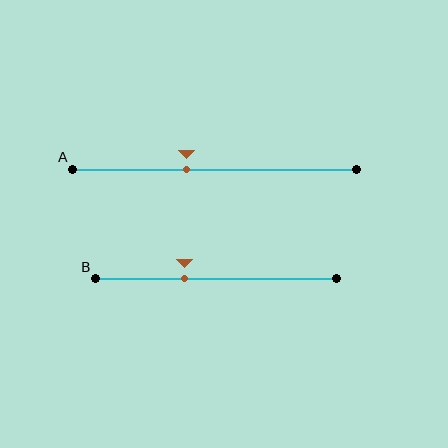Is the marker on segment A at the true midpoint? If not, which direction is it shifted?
No, the marker on segment A is shifted to the left by about 10% of the segment length.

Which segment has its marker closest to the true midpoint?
Segment A has its marker closest to the true midpoint.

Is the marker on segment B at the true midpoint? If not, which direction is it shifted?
No, the marker on segment B is shifted to the left by about 13% of the segment length.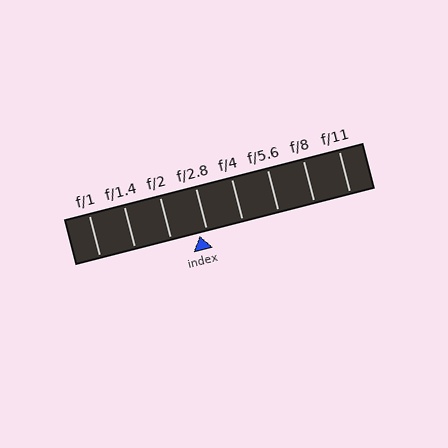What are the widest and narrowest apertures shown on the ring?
The widest aperture shown is f/1 and the narrowest is f/11.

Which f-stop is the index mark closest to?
The index mark is closest to f/2.8.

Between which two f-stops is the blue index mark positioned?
The index mark is between f/2 and f/2.8.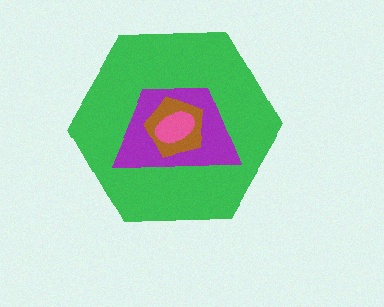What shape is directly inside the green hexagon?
The purple trapezoid.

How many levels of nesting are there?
4.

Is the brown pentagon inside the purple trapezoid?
Yes.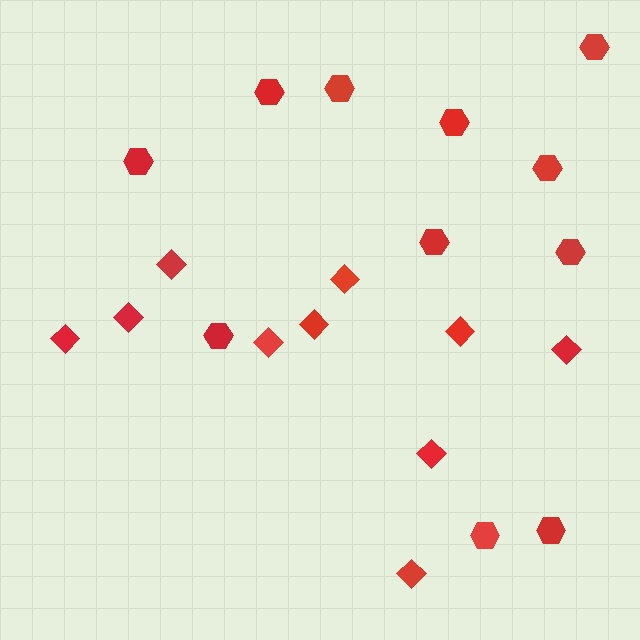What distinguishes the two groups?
There are 2 groups: one group of hexagons (11) and one group of diamonds (10).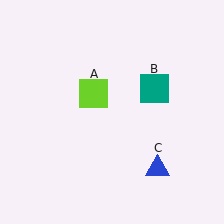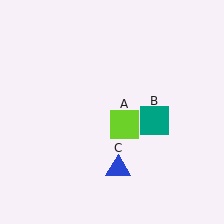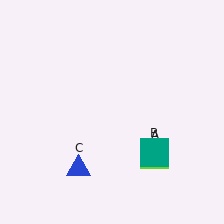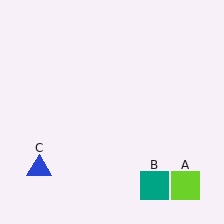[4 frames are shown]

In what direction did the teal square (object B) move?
The teal square (object B) moved down.